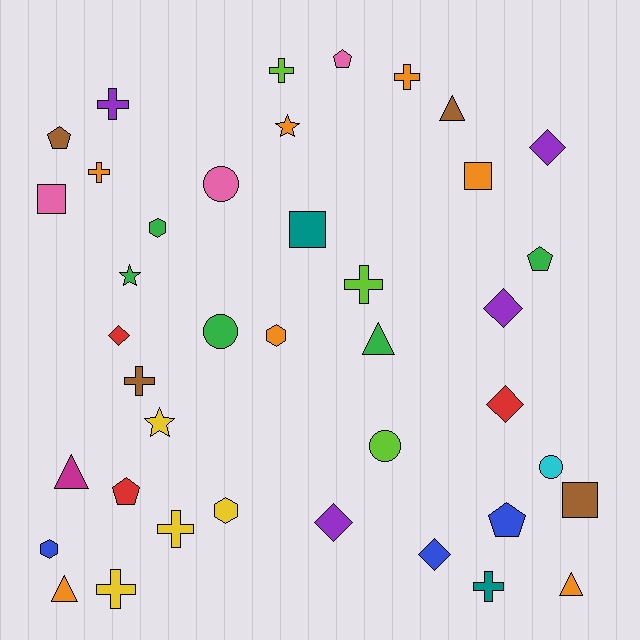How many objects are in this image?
There are 40 objects.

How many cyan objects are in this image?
There is 1 cyan object.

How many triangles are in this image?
There are 5 triangles.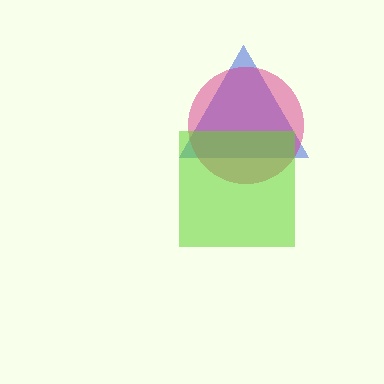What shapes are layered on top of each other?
The layered shapes are: a blue triangle, a magenta circle, a lime square.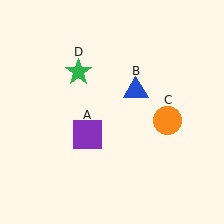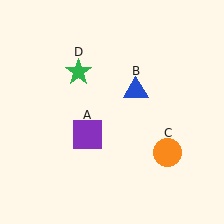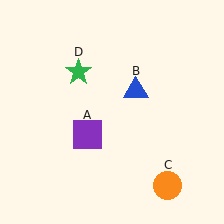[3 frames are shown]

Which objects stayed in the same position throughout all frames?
Purple square (object A) and blue triangle (object B) and green star (object D) remained stationary.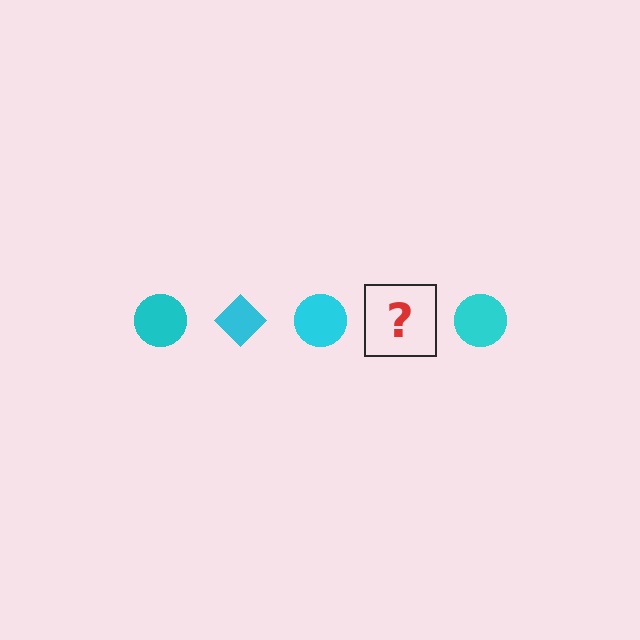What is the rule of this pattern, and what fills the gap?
The rule is that the pattern cycles through circle, diamond shapes in cyan. The gap should be filled with a cyan diamond.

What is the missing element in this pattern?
The missing element is a cyan diamond.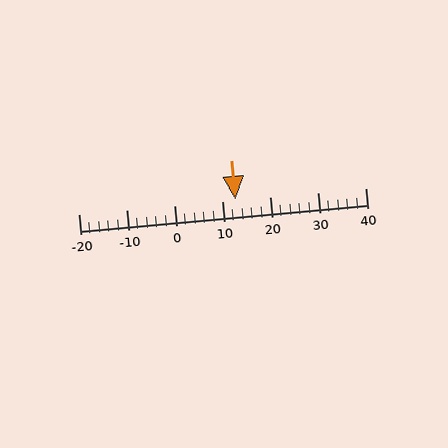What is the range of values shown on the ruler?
The ruler shows values from -20 to 40.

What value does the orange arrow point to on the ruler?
The orange arrow points to approximately 13.